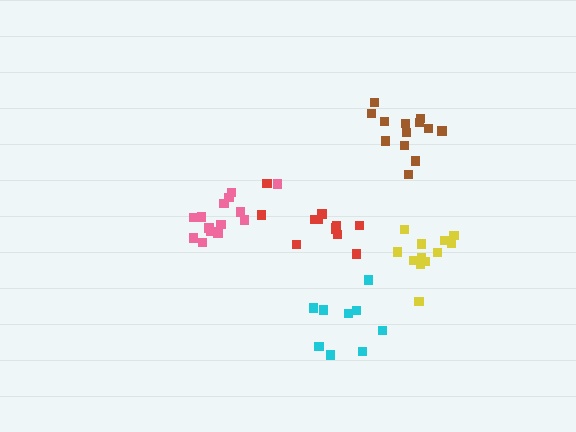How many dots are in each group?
Group 1: 9 dots, Group 2: 12 dots, Group 3: 14 dots, Group 4: 13 dots, Group 5: 12 dots (60 total).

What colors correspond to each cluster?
The clusters are colored: cyan, yellow, pink, brown, red.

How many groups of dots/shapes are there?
There are 5 groups.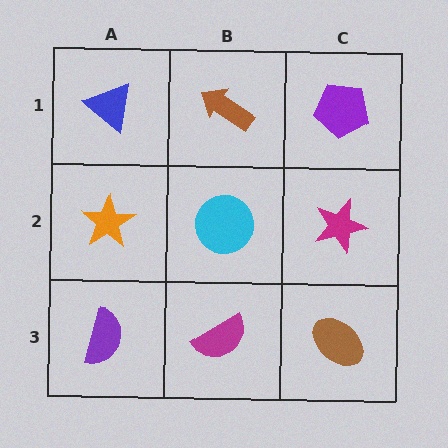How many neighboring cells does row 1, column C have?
2.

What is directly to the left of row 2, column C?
A cyan circle.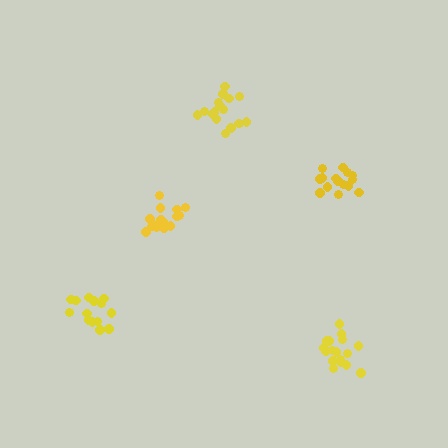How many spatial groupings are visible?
There are 5 spatial groupings.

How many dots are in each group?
Group 1: 17 dots, Group 2: 17 dots, Group 3: 14 dots, Group 4: 15 dots, Group 5: 18 dots (81 total).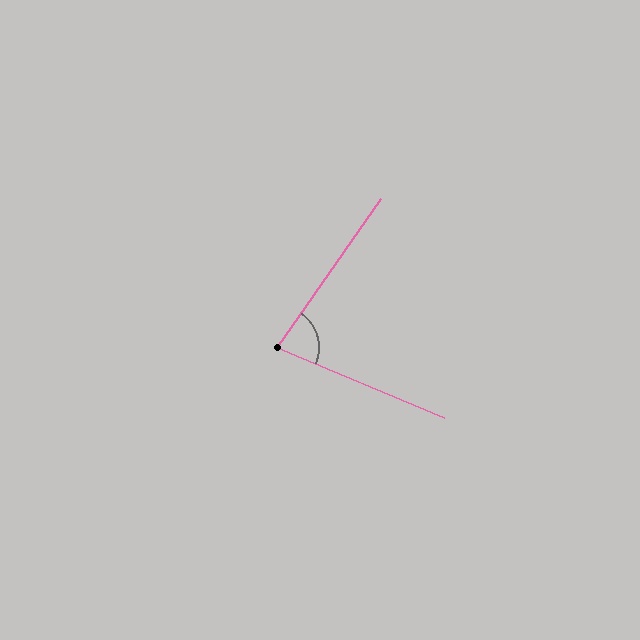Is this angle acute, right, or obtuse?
It is acute.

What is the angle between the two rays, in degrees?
Approximately 78 degrees.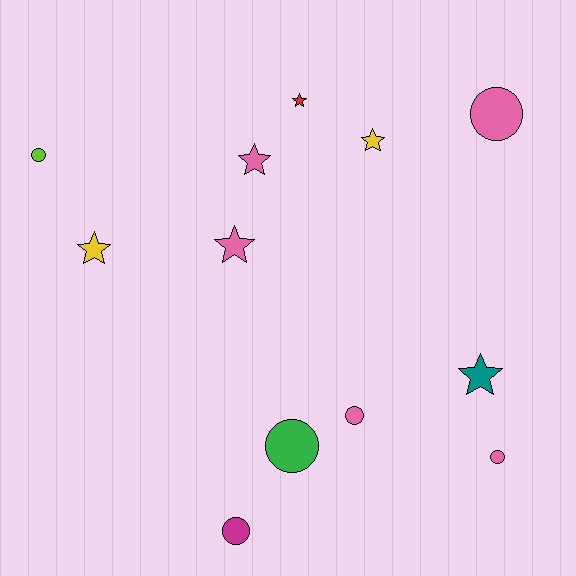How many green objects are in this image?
There is 1 green object.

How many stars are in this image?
There are 6 stars.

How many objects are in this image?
There are 12 objects.